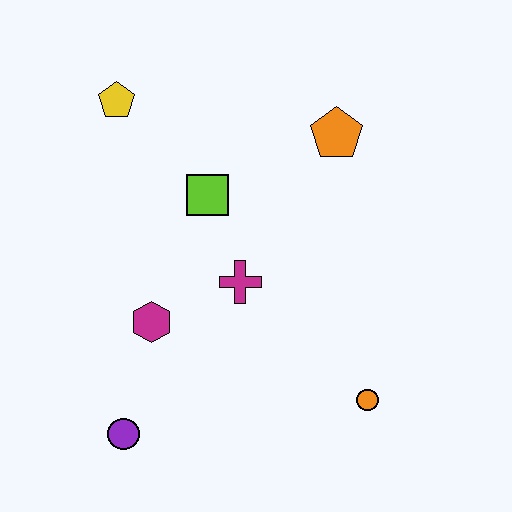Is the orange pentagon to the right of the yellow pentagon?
Yes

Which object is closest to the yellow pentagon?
The lime square is closest to the yellow pentagon.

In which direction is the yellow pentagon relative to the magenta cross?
The yellow pentagon is above the magenta cross.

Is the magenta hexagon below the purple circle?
No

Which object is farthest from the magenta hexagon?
The orange pentagon is farthest from the magenta hexagon.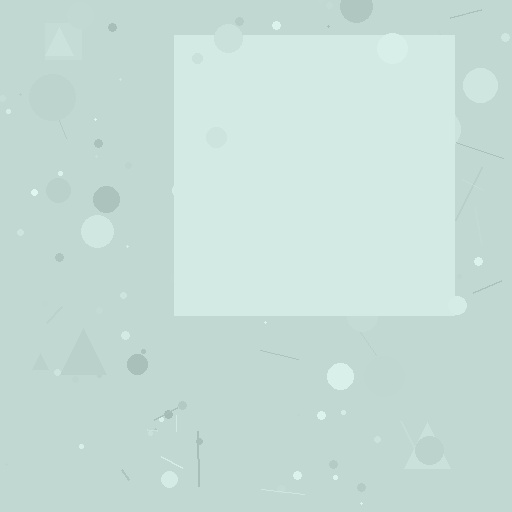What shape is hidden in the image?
A square is hidden in the image.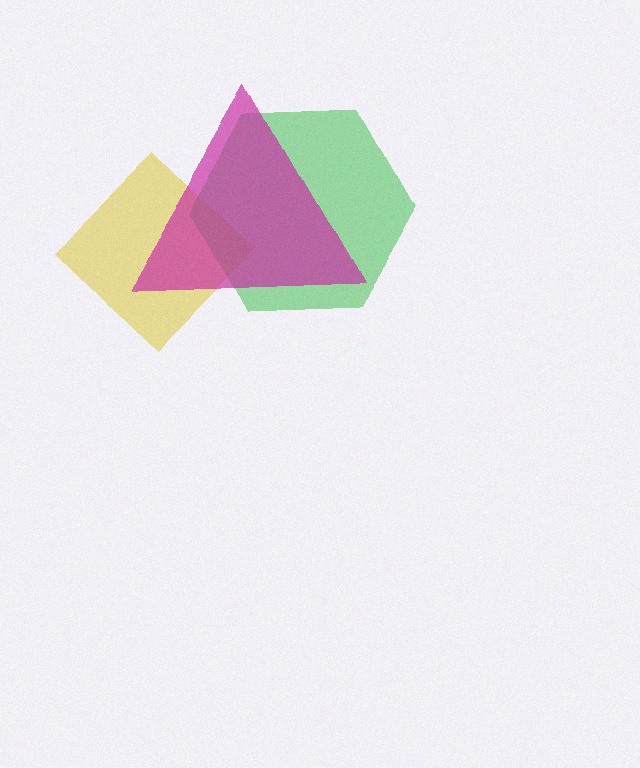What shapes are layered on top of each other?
The layered shapes are: a yellow diamond, a green hexagon, a magenta triangle.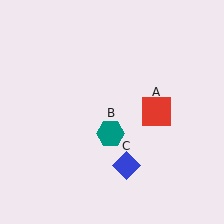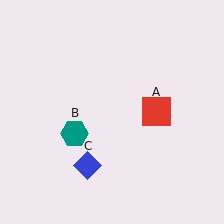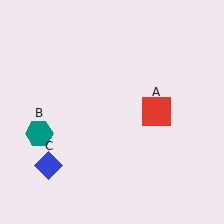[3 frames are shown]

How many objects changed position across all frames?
2 objects changed position: teal hexagon (object B), blue diamond (object C).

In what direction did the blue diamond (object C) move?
The blue diamond (object C) moved left.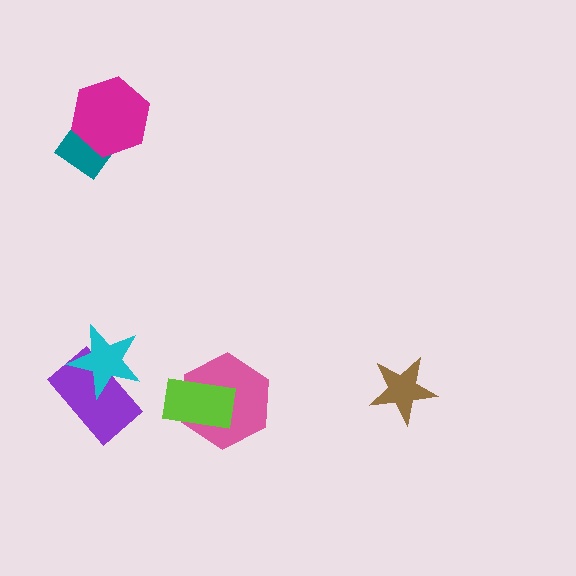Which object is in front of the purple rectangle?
The cyan star is in front of the purple rectangle.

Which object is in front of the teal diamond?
The magenta hexagon is in front of the teal diamond.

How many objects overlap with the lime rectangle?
1 object overlaps with the lime rectangle.